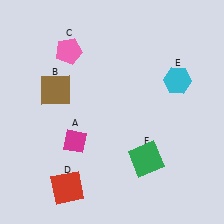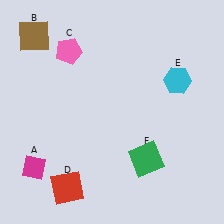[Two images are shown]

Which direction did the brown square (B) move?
The brown square (B) moved up.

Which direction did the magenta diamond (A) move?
The magenta diamond (A) moved left.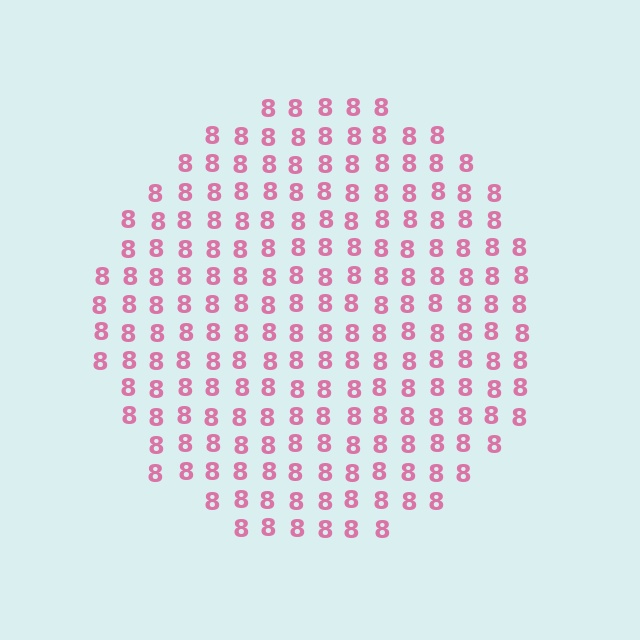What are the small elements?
The small elements are digit 8's.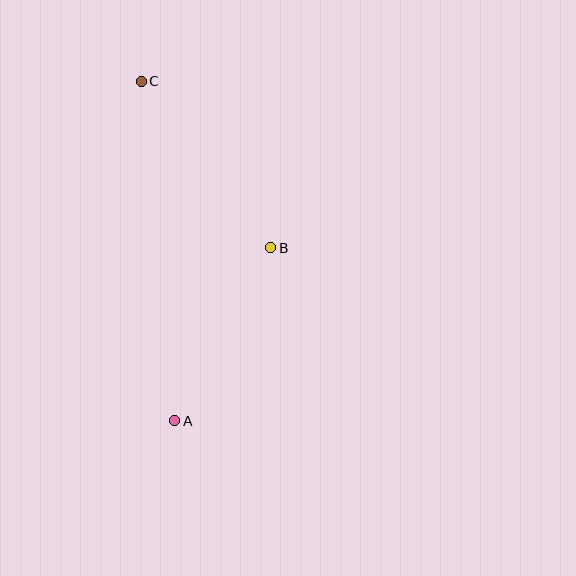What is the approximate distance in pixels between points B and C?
The distance between B and C is approximately 211 pixels.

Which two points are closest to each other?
Points A and B are closest to each other.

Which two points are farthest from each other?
Points A and C are farthest from each other.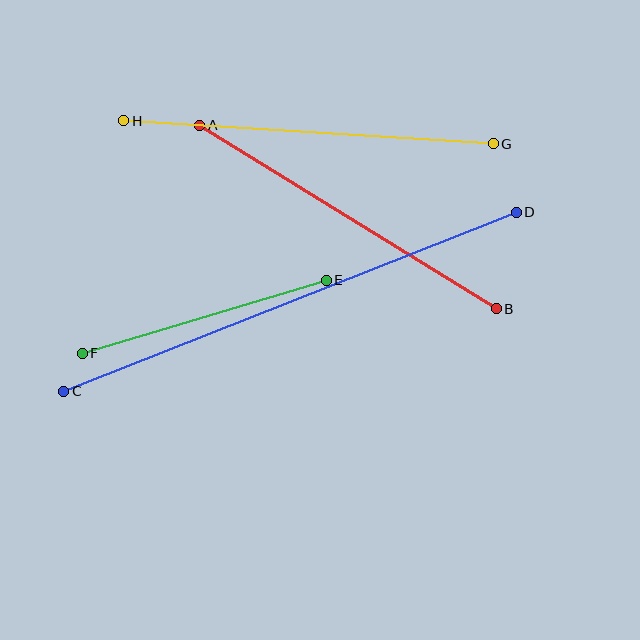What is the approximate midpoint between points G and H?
The midpoint is at approximately (309, 132) pixels.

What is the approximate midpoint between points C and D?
The midpoint is at approximately (290, 302) pixels.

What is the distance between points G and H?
The distance is approximately 370 pixels.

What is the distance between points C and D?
The distance is approximately 486 pixels.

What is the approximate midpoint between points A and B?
The midpoint is at approximately (348, 217) pixels.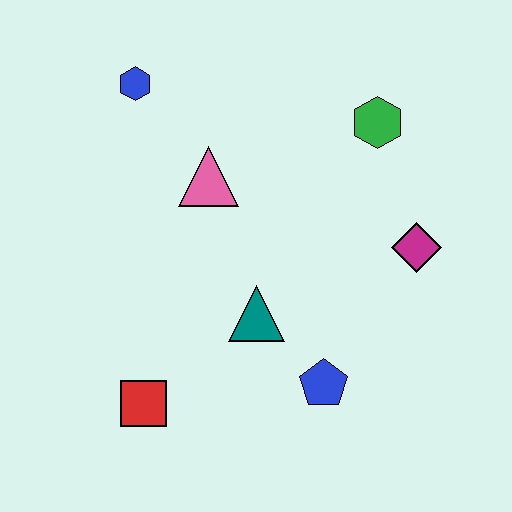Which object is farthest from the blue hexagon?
The blue pentagon is farthest from the blue hexagon.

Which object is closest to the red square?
The teal triangle is closest to the red square.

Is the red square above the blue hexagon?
No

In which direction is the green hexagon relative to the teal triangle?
The green hexagon is above the teal triangle.